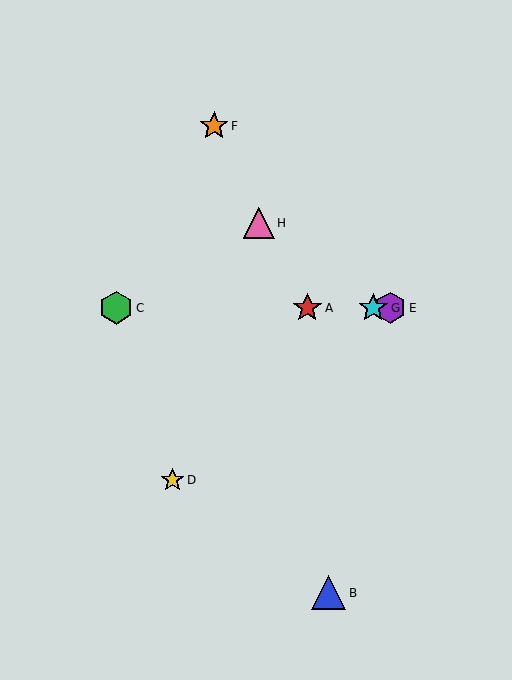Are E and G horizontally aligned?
Yes, both are at y≈308.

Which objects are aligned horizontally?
Objects A, C, E, G are aligned horizontally.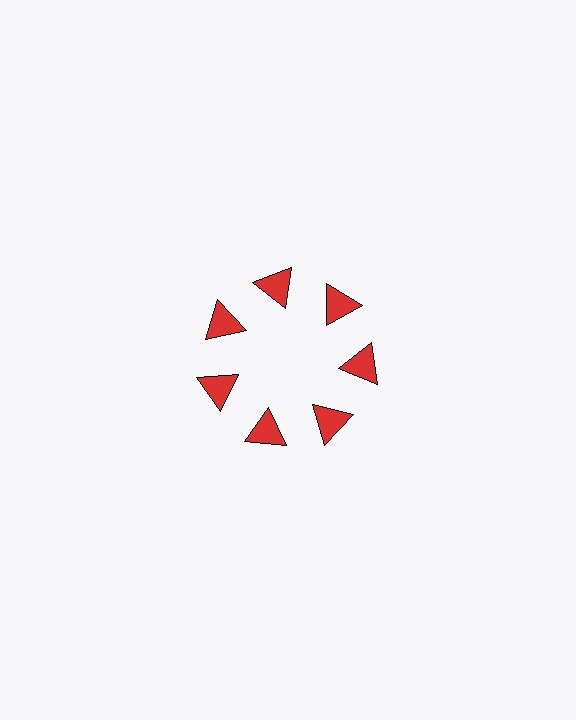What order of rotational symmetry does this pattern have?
This pattern has 7-fold rotational symmetry.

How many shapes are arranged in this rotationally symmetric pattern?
There are 7 shapes, arranged in 7 groups of 1.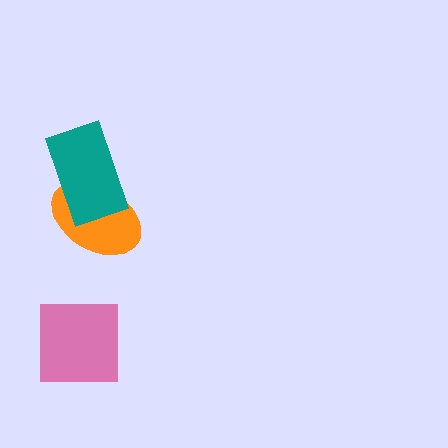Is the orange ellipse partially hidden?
Yes, it is partially covered by another shape.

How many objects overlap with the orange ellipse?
1 object overlaps with the orange ellipse.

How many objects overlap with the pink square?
0 objects overlap with the pink square.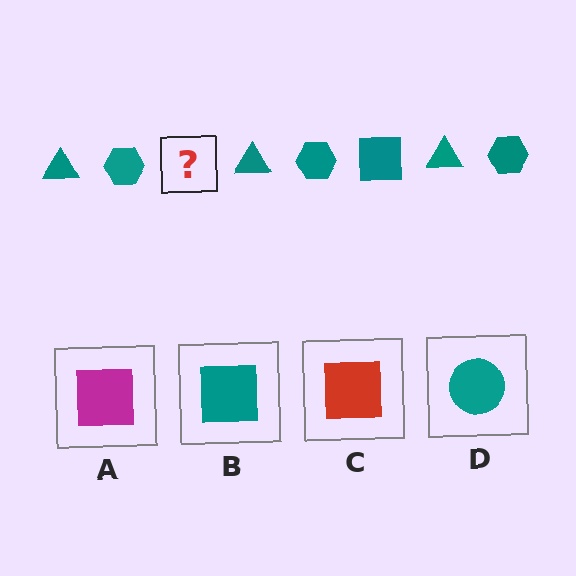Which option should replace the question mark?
Option B.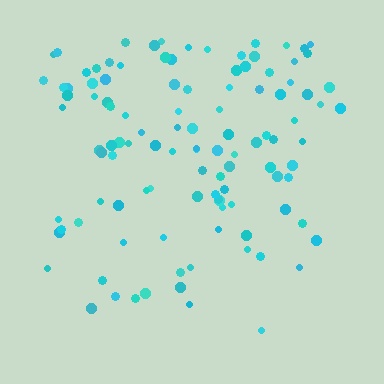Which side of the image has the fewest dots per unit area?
The bottom.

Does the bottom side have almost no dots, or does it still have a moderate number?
Still a moderate number, just noticeably fewer than the top.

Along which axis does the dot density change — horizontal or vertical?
Vertical.